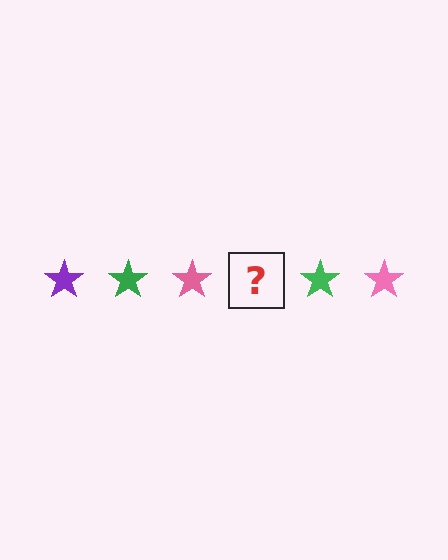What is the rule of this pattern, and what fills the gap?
The rule is that the pattern cycles through purple, green, pink stars. The gap should be filled with a purple star.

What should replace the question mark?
The question mark should be replaced with a purple star.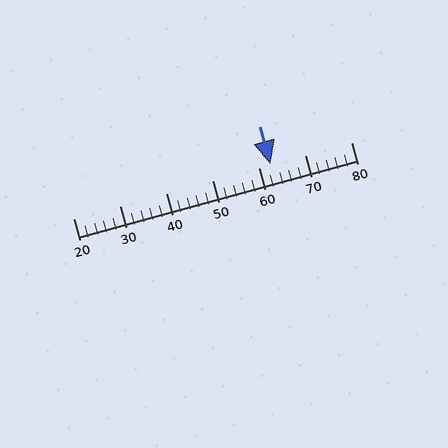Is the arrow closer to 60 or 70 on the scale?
The arrow is closer to 60.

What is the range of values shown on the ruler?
The ruler shows values from 20 to 80.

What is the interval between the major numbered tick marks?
The major tick marks are spaced 10 units apart.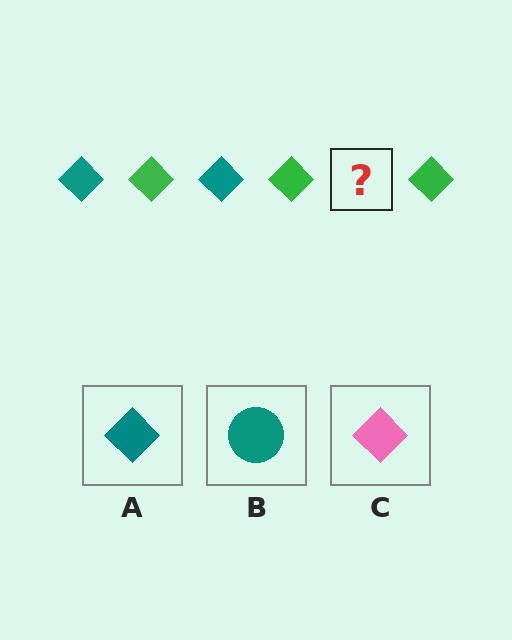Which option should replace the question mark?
Option A.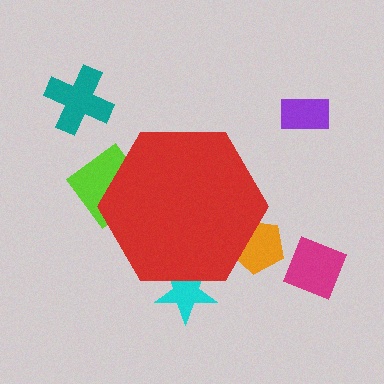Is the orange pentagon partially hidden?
Yes, the orange pentagon is partially hidden behind the red hexagon.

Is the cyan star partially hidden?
Yes, the cyan star is partially hidden behind the red hexagon.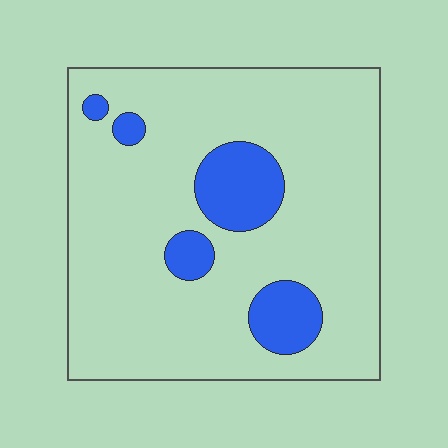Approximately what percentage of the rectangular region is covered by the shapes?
Approximately 15%.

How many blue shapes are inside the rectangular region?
5.